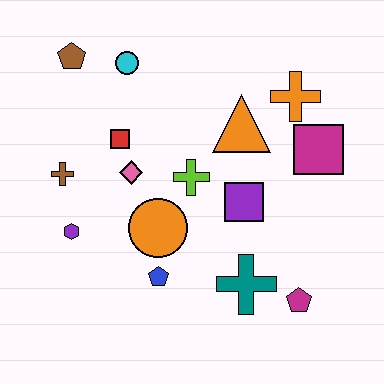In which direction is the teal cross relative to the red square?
The teal cross is below the red square.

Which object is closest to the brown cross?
The purple hexagon is closest to the brown cross.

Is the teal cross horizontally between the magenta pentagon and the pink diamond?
Yes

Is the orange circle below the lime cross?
Yes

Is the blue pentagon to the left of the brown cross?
No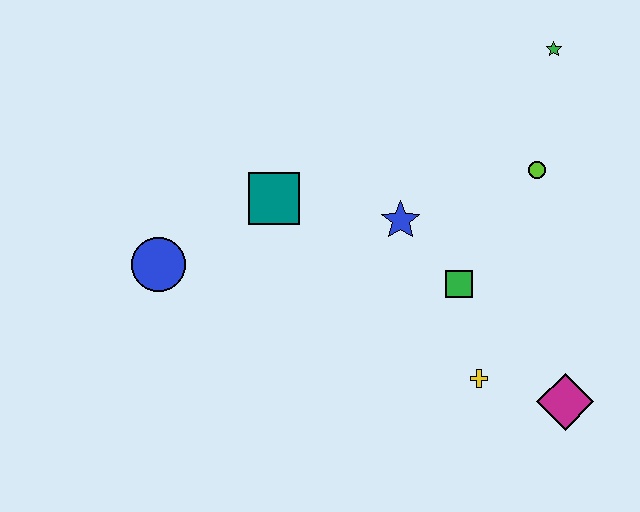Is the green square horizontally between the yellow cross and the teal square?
Yes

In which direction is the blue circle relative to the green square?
The blue circle is to the left of the green square.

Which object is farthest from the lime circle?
The blue circle is farthest from the lime circle.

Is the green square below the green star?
Yes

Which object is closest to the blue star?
The green square is closest to the blue star.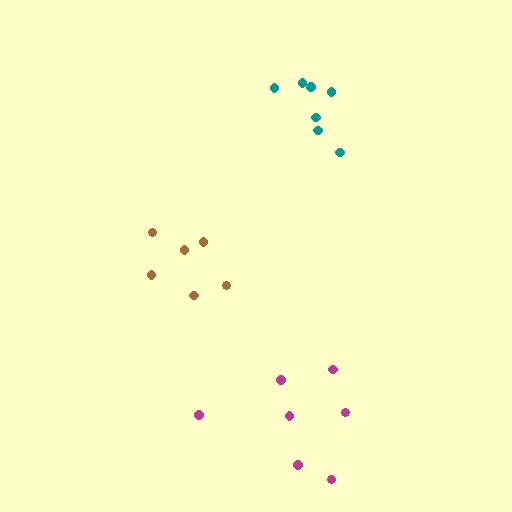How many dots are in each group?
Group 1: 7 dots, Group 2: 7 dots, Group 3: 6 dots (20 total).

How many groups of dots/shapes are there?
There are 3 groups.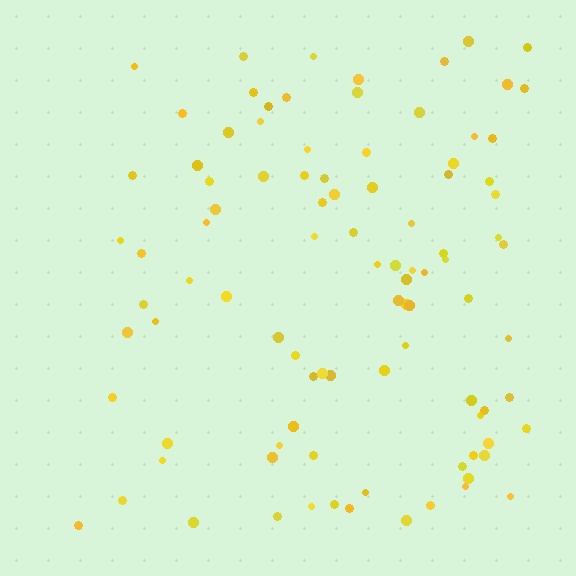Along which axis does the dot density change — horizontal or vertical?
Horizontal.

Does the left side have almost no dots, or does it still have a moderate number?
Still a moderate number, just noticeably fewer than the right.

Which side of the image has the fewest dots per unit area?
The left.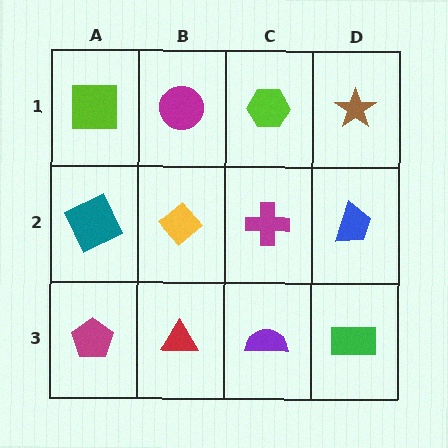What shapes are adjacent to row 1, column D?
A blue trapezoid (row 2, column D), a lime hexagon (row 1, column C).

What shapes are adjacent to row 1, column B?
A yellow diamond (row 2, column B), a lime square (row 1, column A), a lime hexagon (row 1, column C).